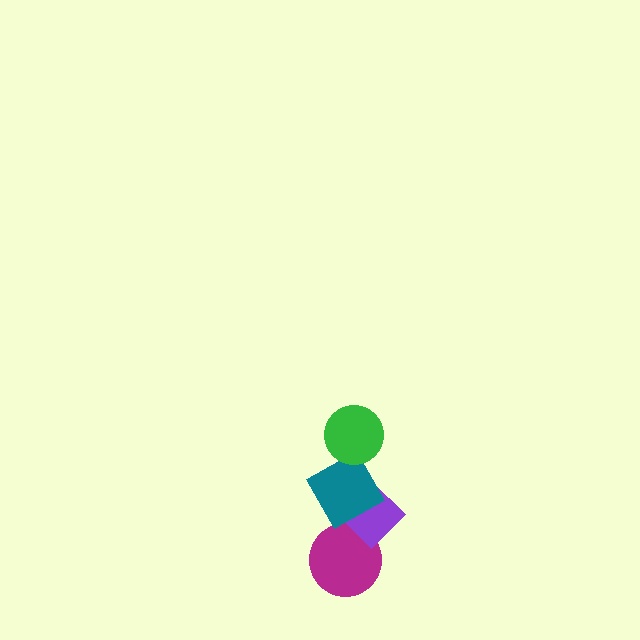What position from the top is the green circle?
The green circle is 1st from the top.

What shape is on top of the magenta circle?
The purple diamond is on top of the magenta circle.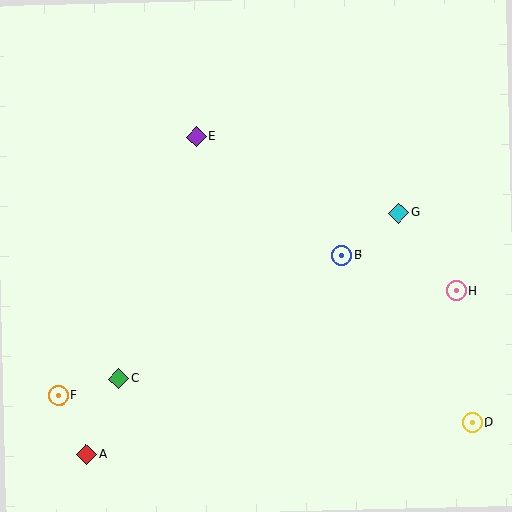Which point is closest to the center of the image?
Point B at (342, 255) is closest to the center.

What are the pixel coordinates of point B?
Point B is at (342, 255).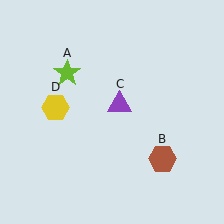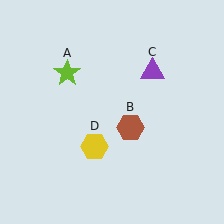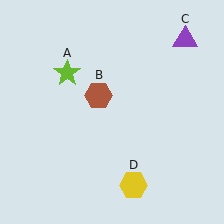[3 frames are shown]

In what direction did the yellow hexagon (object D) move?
The yellow hexagon (object D) moved down and to the right.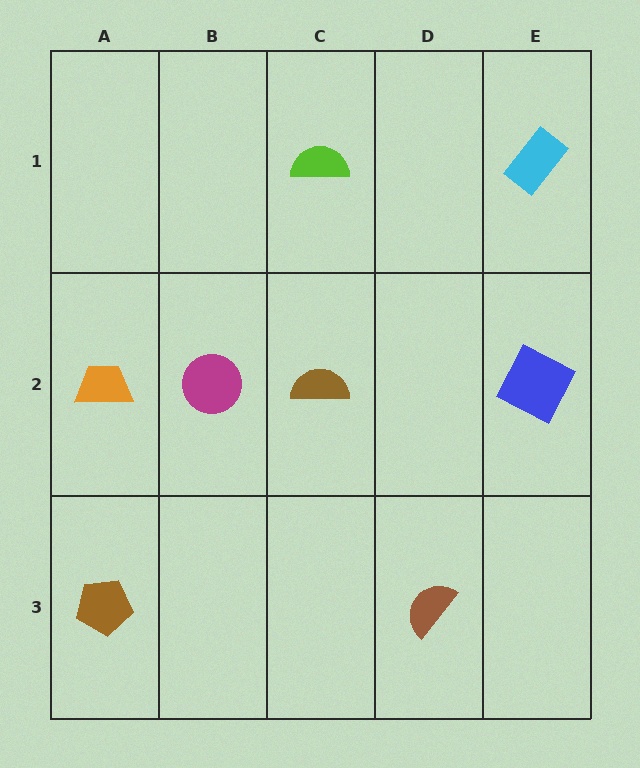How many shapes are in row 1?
2 shapes.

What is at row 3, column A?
A brown pentagon.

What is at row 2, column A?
An orange trapezoid.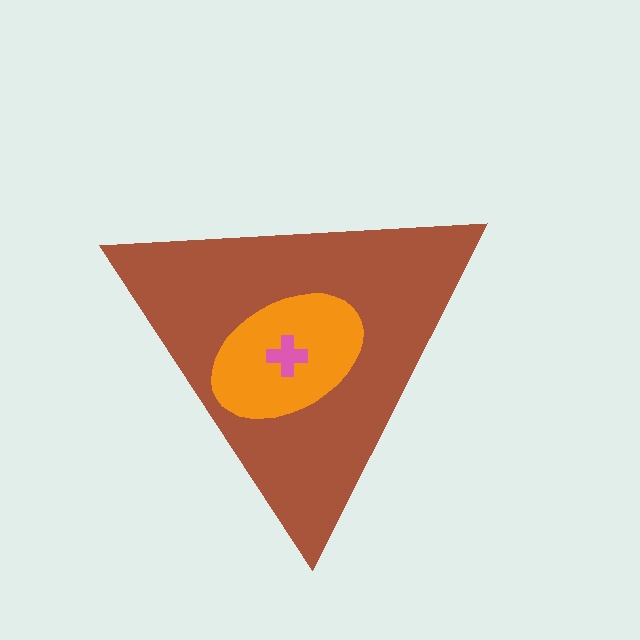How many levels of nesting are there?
3.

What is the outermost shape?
The brown triangle.